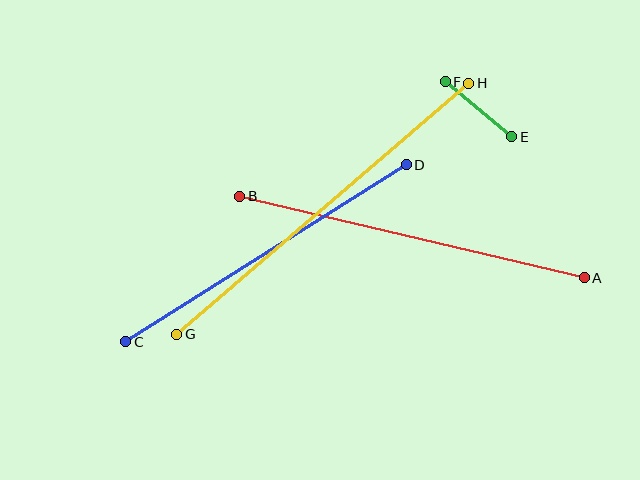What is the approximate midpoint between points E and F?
The midpoint is at approximately (479, 109) pixels.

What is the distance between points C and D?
The distance is approximately 332 pixels.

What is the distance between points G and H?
The distance is approximately 385 pixels.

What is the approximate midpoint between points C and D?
The midpoint is at approximately (266, 253) pixels.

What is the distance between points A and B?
The distance is approximately 354 pixels.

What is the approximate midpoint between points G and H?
The midpoint is at approximately (323, 209) pixels.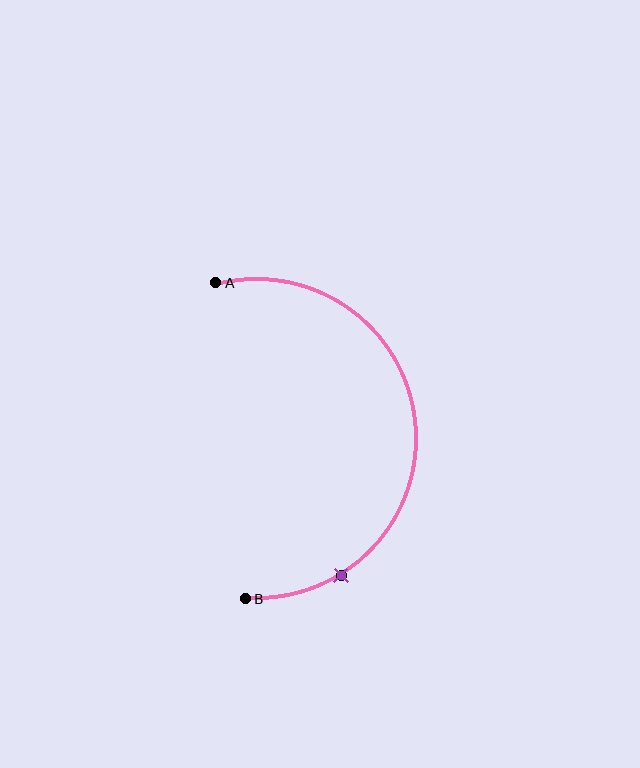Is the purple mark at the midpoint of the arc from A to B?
No. The purple mark lies on the arc but is closer to endpoint B. The arc midpoint would be at the point on the curve equidistant along the arc from both A and B.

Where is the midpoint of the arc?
The arc midpoint is the point on the curve farthest from the straight line joining A and B. It sits to the right of that line.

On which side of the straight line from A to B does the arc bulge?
The arc bulges to the right of the straight line connecting A and B.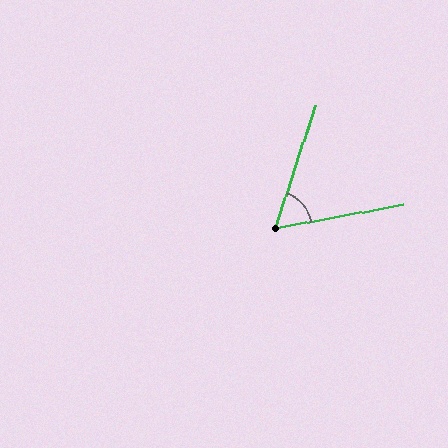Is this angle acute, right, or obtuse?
It is acute.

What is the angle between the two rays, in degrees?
Approximately 62 degrees.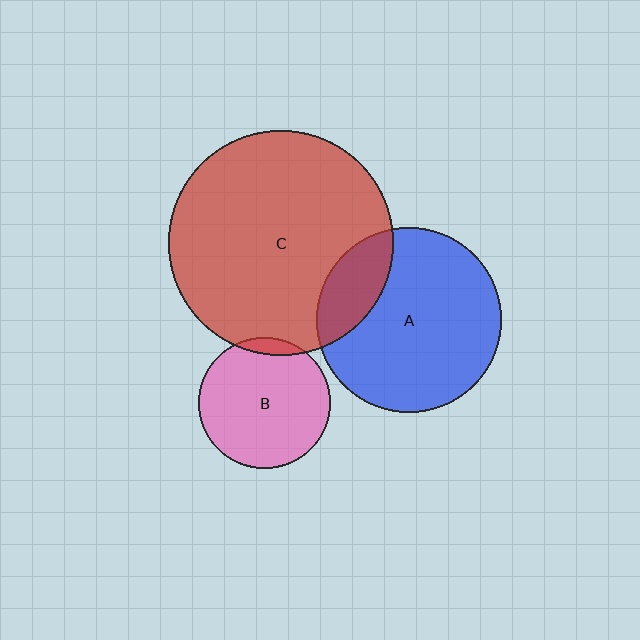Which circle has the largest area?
Circle C (red).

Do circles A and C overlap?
Yes.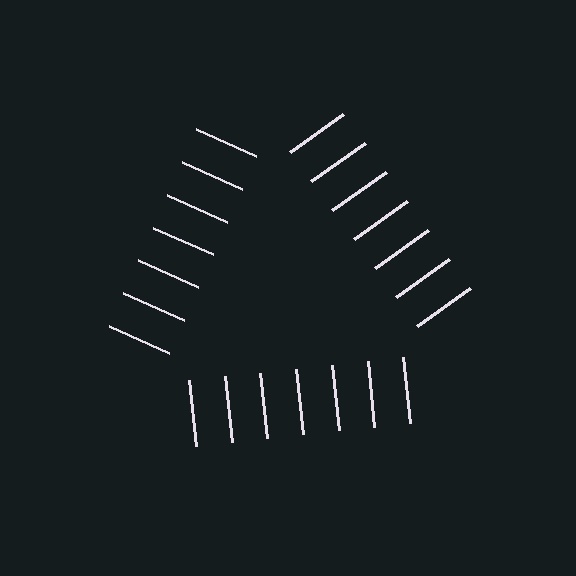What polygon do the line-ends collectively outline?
An illusory triangle — the line segments terminate on its edges but no continuous stroke is drawn.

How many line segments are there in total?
21 — 7 along each of the 3 edges.